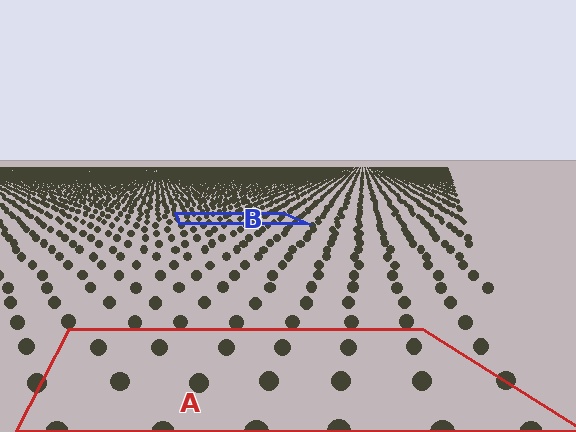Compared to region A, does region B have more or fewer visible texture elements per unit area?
Region B has more texture elements per unit area — they are packed more densely because it is farther away.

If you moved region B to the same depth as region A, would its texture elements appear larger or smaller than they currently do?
They would appear larger. At a closer depth, the same texture elements are projected at a bigger on-screen size.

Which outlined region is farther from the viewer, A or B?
Region B is farther from the viewer — the texture elements inside it appear smaller and more densely packed.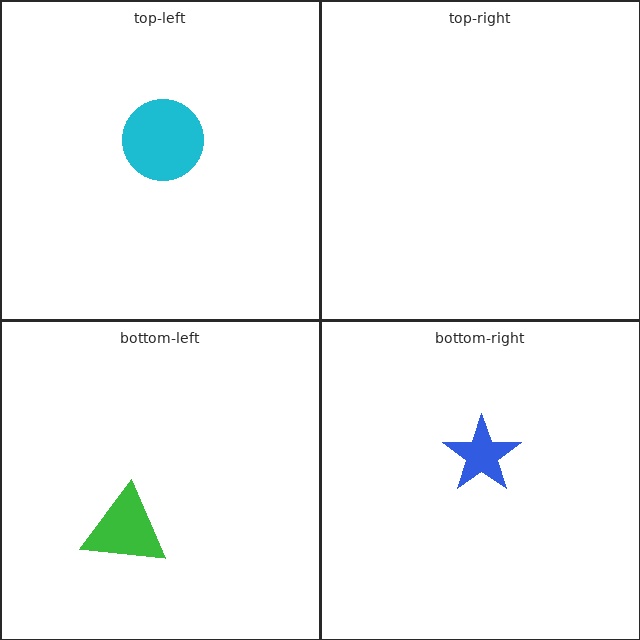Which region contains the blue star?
The bottom-right region.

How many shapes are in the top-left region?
1.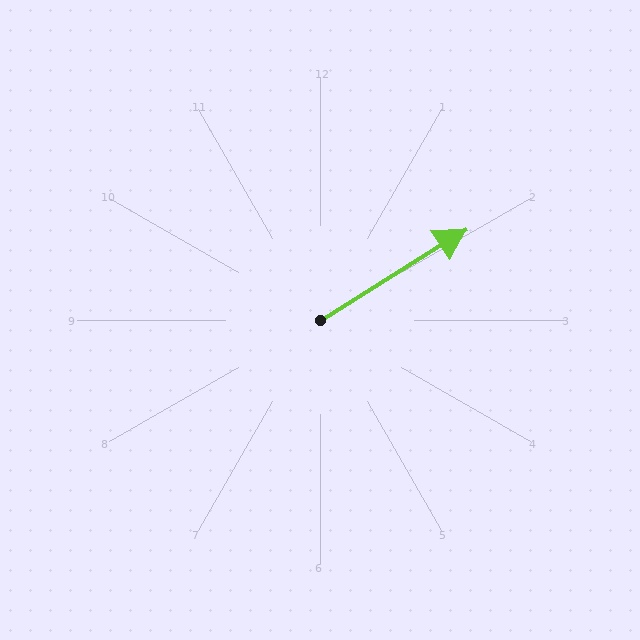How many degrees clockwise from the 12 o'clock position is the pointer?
Approximately 58 degrees.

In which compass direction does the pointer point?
Northeast.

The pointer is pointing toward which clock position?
Roughly 2 o'clock.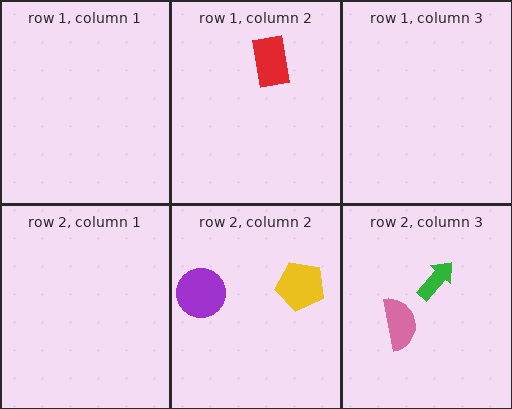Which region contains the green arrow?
The row 2, column 3 region.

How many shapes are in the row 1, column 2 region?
1.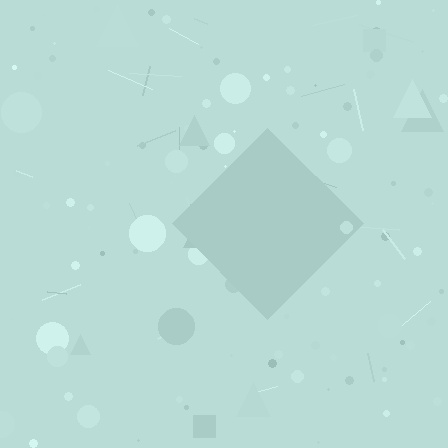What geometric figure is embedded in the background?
A diamond is embedded in the background.